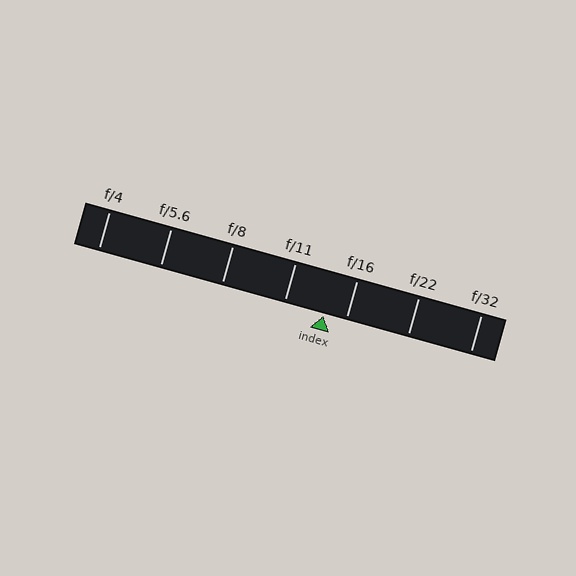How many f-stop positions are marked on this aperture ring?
There are 7 f-stop positions marked.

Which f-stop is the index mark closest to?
The index mark is closest to f/16.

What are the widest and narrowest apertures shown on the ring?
The widest aperture shown is f/4 and the narrowest is f/32.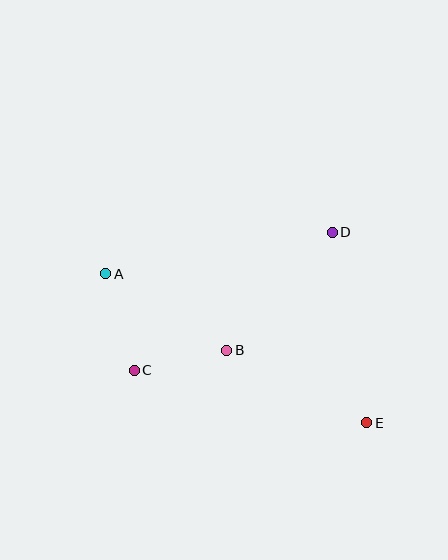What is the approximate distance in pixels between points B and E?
The distance between B and E is approximately 158 pixels.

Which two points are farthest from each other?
Points A and E are farthest from each other.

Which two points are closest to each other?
Points B and C are closest to each other.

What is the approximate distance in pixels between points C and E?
The distance between C and E is approximately 238 pixels.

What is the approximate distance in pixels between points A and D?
The distance between A and D is approximately 231 pixels.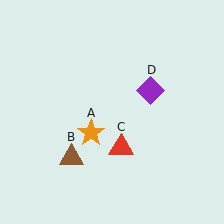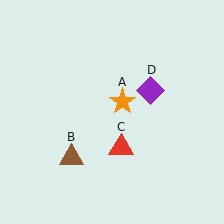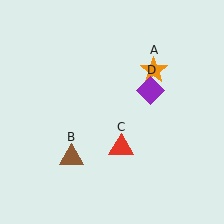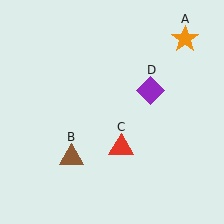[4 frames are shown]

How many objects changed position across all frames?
1 object changed position: orange star (object A).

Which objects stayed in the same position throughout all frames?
Brown triangle (object B) and red triangle (object C) and purple diamond (object D) remained stationary.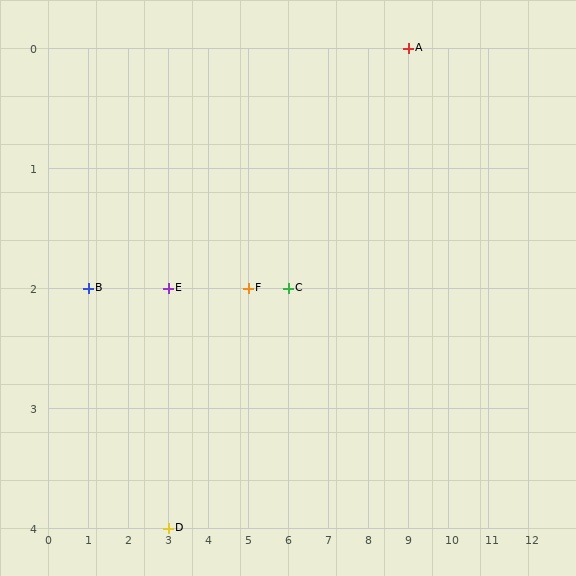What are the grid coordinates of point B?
Point B is at grid coordinates (1, 2).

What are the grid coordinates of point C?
Point C is at grid coordinates (6, 2).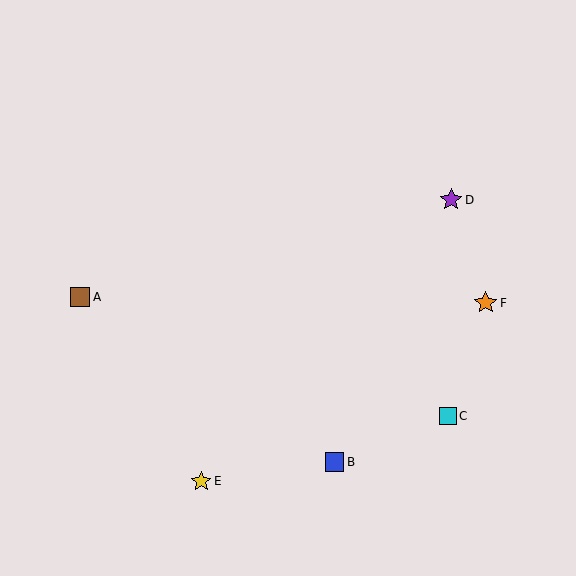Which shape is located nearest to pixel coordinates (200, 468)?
The yellow star (labeled E) at (201, 481) is nearest to that location.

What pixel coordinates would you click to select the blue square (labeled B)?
Click at (335, 462) to select the blue square B.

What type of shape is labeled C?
Shape C is a cyan square.